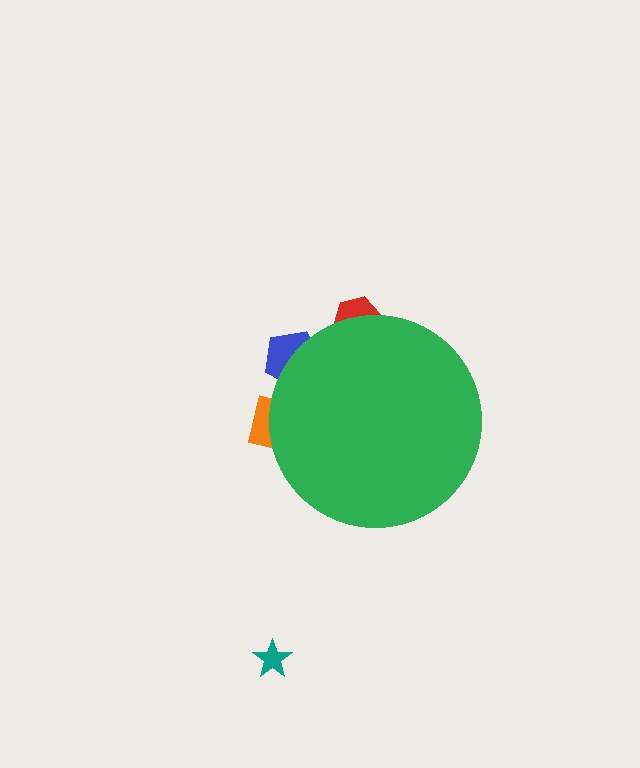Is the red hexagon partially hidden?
Yes, the red hexagon is partially hidden behind the green circle.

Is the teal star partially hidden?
No, the teal star is fully visible.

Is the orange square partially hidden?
Yes, the orange square is partially hidden behind the green circle.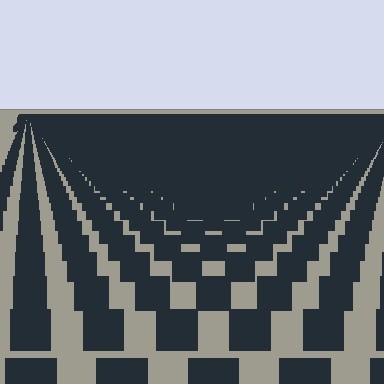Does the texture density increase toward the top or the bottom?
Density increases toward the top.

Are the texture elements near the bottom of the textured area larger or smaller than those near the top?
Larger. Near the bottom, elements are closer to the viewer and appear at a bigger on-screen size.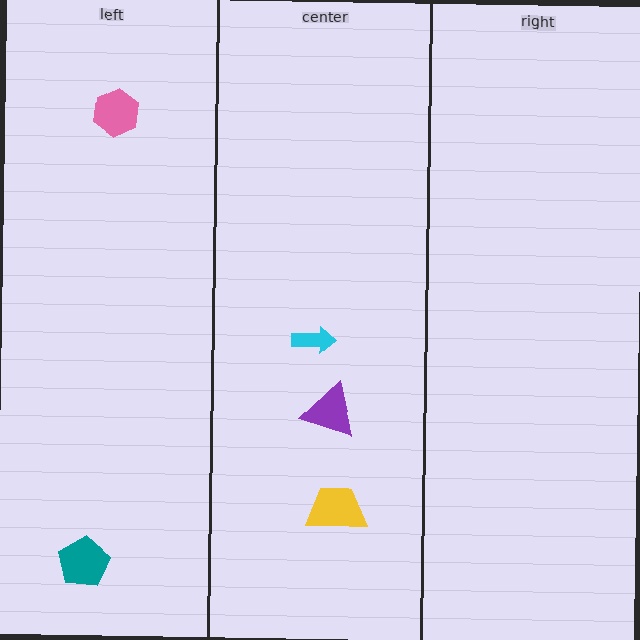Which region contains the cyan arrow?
The center region.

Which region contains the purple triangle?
The center region.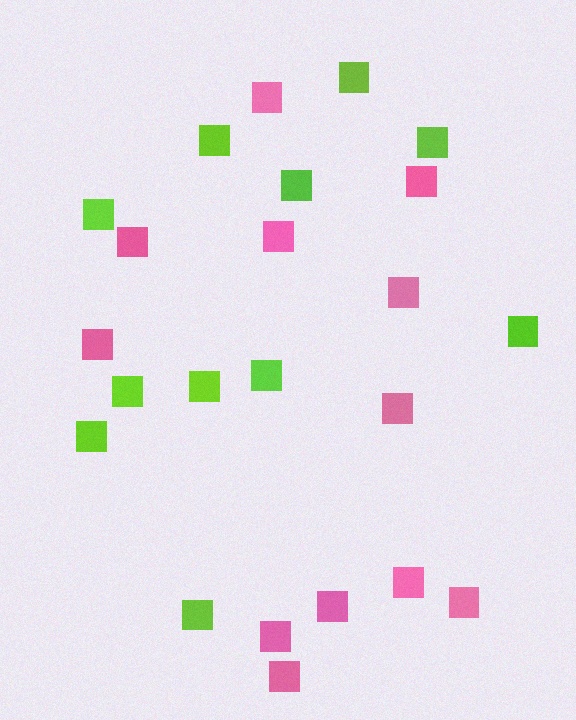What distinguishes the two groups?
There are 2 groups: one group of lime squares (11) and one group of pink squares (12).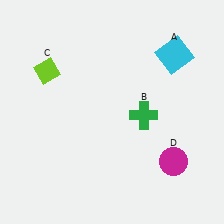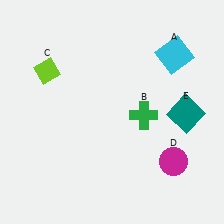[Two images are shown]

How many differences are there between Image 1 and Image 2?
There is 1 difference between the two images.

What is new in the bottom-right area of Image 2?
A teal square (E) was added in the bottom-right area of Image 2.